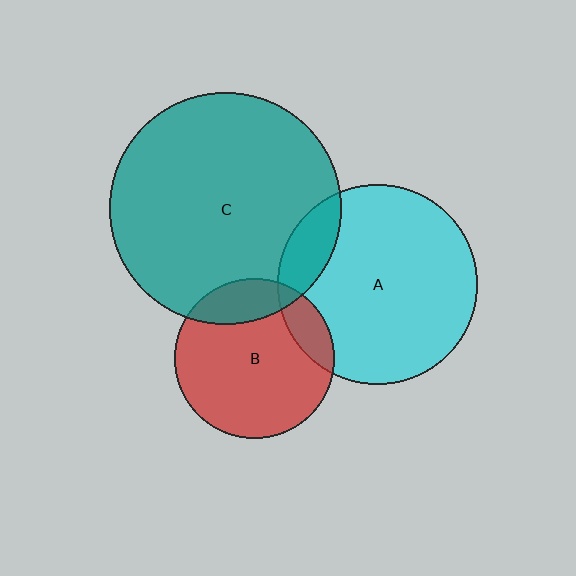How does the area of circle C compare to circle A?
Approximately 1.4 times.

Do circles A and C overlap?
Yes.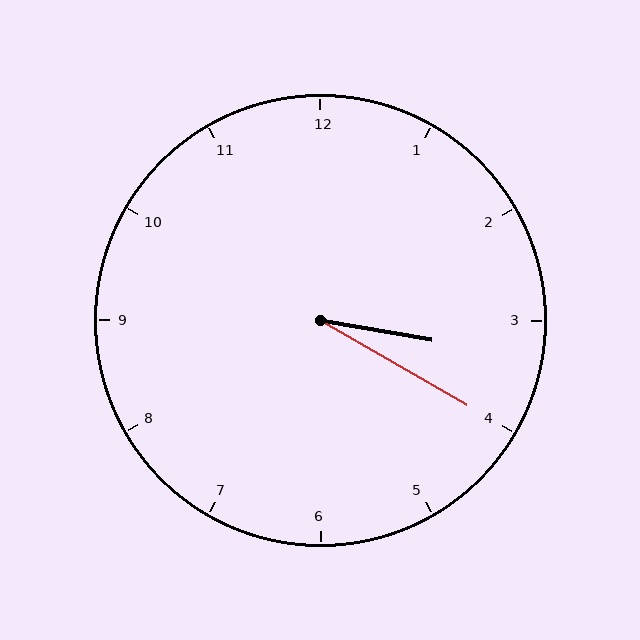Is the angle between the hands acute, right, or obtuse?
It is acute.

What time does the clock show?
3:20.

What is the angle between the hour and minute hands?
Approximately 20 degrees.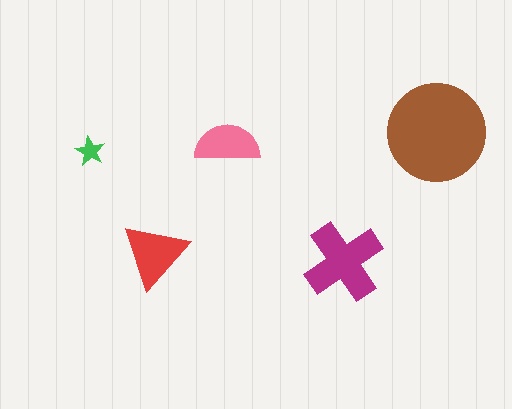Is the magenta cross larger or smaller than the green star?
Larger.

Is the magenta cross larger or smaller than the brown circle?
Smaller.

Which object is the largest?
The brown circle.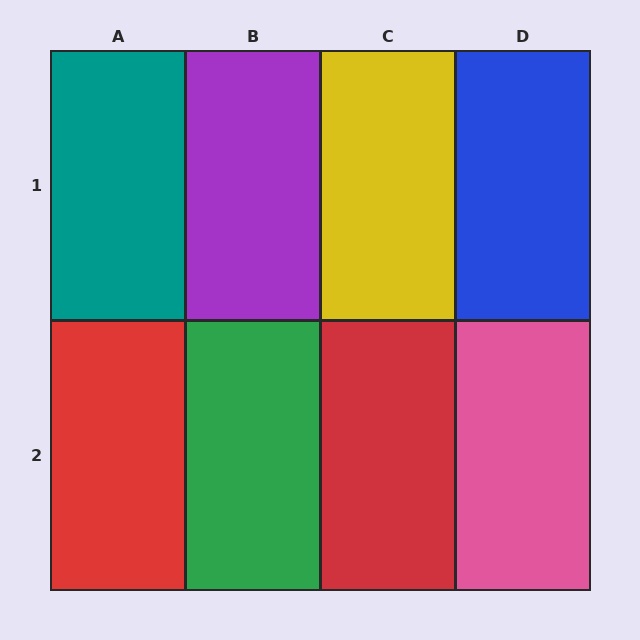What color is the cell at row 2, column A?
Red.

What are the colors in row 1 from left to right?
Teal, purple, yellow, blue.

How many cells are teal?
1 cell is teal.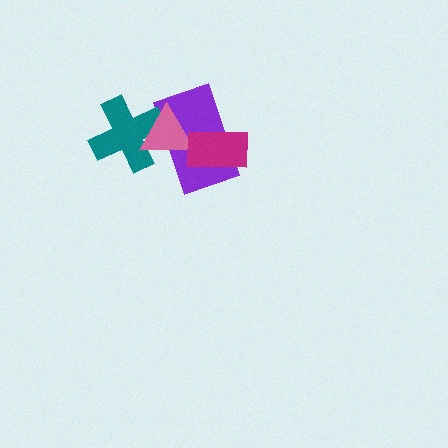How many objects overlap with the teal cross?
2 objects overlap with the teal cross.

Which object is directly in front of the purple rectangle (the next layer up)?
The teal cross is directly in front of the purple rectangle.